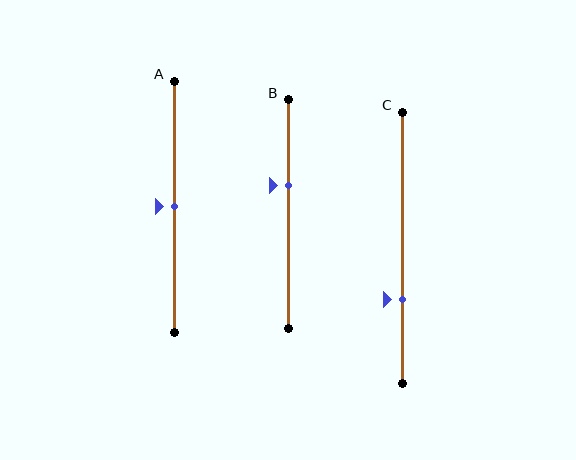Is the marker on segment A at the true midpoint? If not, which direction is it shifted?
Yes, the marker on segment A is at the true midpoint.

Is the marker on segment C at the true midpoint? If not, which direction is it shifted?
No, the marker on segment C is shifted downward by about 19% of the segment length.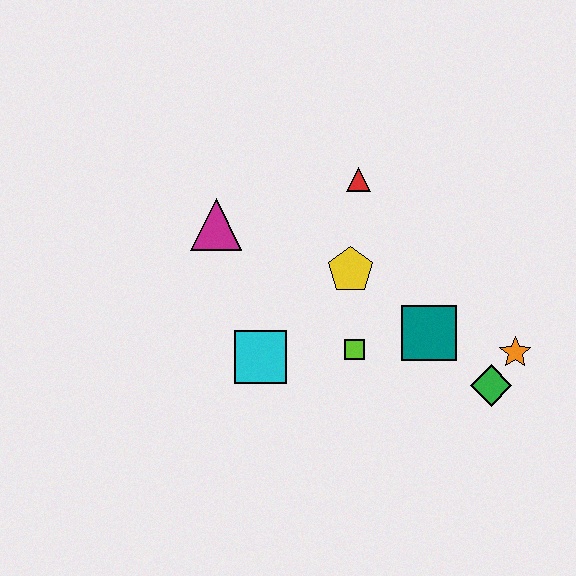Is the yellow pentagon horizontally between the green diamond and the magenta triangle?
Yes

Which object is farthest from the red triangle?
The green diamond is farthest from the red triangle.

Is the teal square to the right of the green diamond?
No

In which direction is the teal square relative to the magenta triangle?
The teal square is to the right of the magenta triangle.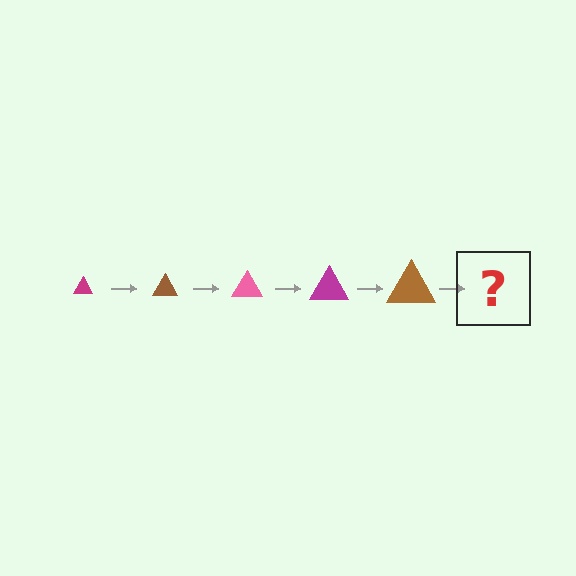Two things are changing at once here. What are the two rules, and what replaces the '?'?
The two rules are that the triangle grows larger each step and the color cycles through magenta, brown, and pink. The '?' should be a pink triangle, larger than the previous one.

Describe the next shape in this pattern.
It should be a pink triangle, larger than the previous one.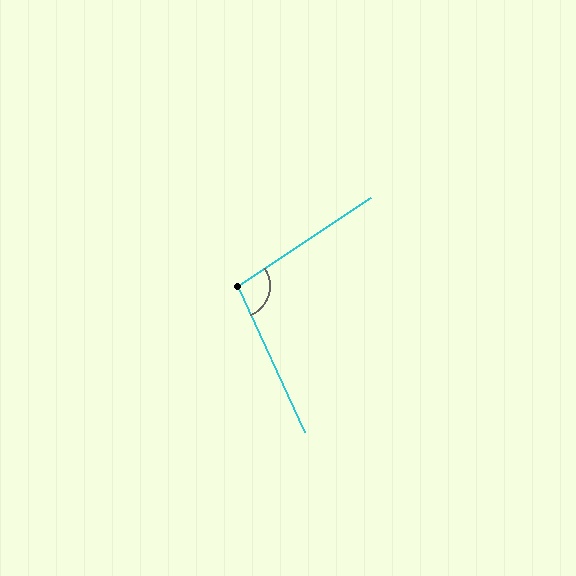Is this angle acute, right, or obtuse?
It is obtuse.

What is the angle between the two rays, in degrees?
Approximately 99 degrees.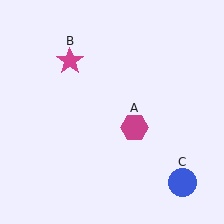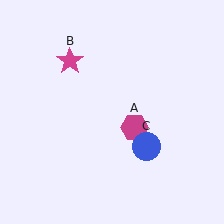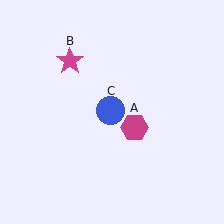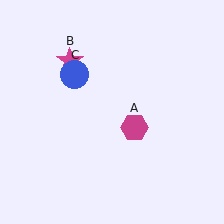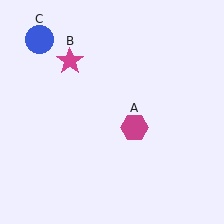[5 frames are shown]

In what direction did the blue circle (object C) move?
The blue circle (object C) moved up and to the left.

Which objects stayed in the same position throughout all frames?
Magenta hexagon (object A) and magenta star (object B) remained stationary.